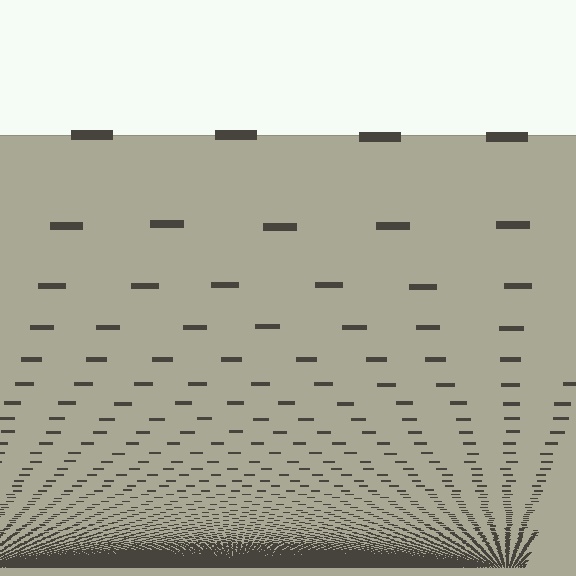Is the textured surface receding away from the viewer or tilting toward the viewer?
The surface appears to tilt toward the viewer. Texture elements get larger and sparser toward the top.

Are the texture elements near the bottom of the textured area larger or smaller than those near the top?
Smaller. The gradient is inverted — elements near the bottom are smaller and denser.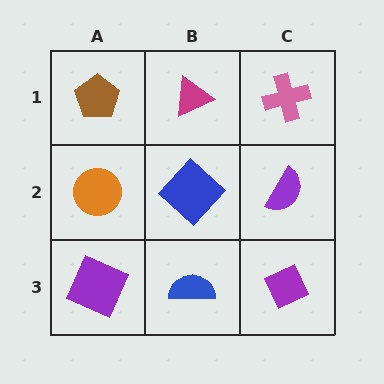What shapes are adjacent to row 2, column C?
A pink cross (row 1, column C), a purple diamond (row 3, column C), a blue diamond (row 2, column B).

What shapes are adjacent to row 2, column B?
A magenta triangle (row 1, column B), a blue semicircle (row 3, column B), an orange circle (row 2, column A), a purple semicircle (row 2, column C).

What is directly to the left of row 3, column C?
A blue semicircle.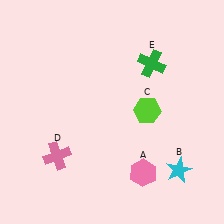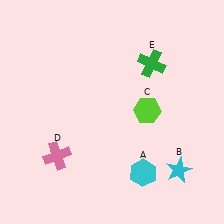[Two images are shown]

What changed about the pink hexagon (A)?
In Image 1, A is pink. In Image 2, it changed to cyan.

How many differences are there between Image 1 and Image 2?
There is 1 difference between the two images.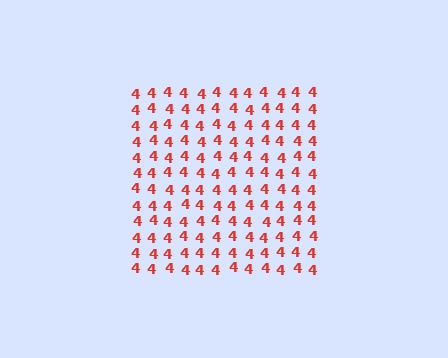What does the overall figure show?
The overall figure shows a square.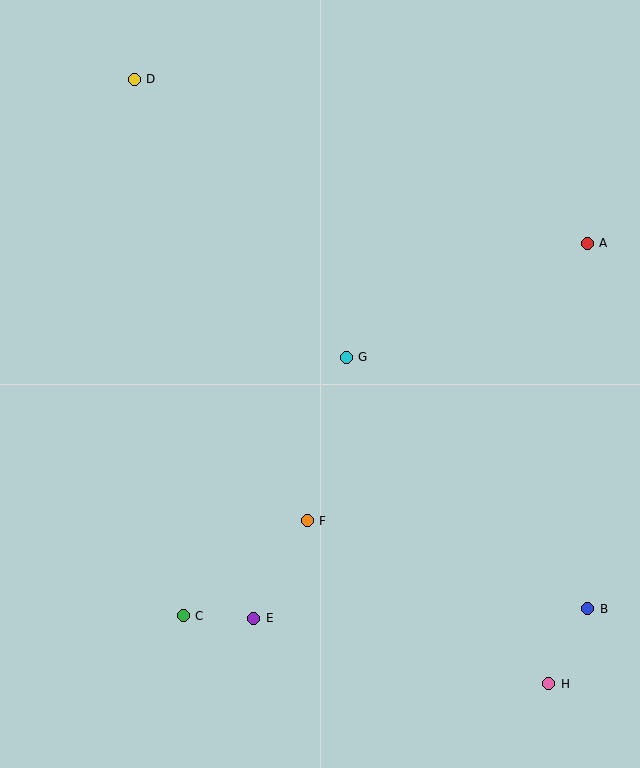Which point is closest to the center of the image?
Point G at (346, 357) is closest to the center.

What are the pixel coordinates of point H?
Point H is at (548, 684).